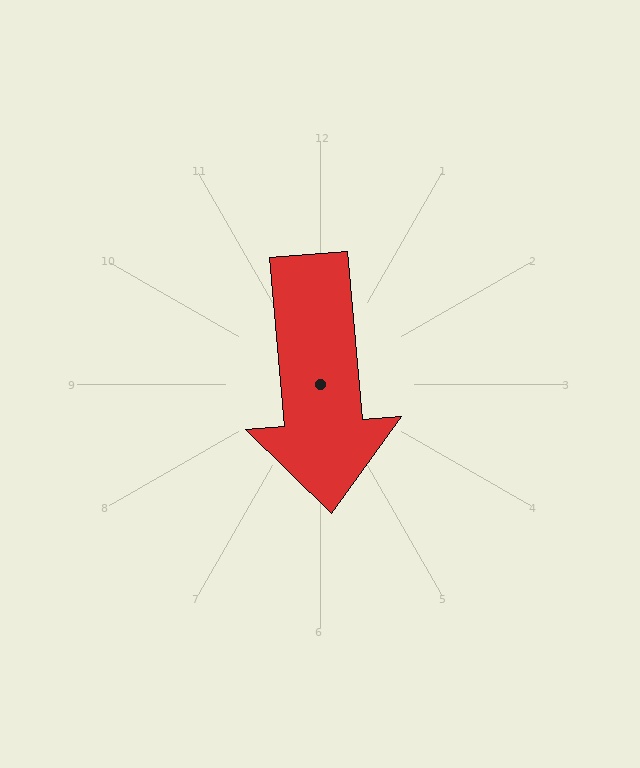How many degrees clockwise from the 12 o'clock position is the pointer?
Approximately 175 degrees.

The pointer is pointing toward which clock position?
Roughly 6 o'clock.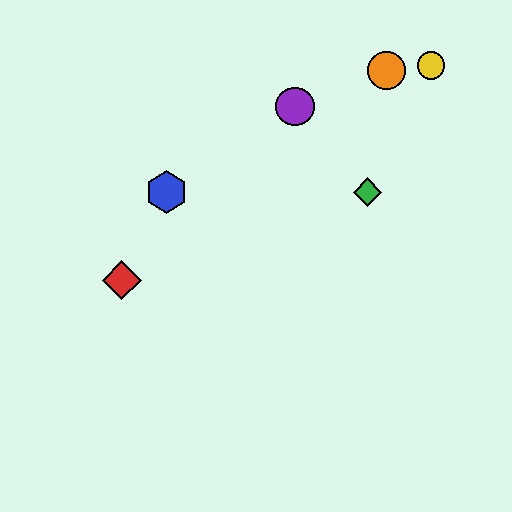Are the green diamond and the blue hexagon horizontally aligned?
Yes, both are at y≈192.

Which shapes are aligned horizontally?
The blue hexagon, the green diamond are aligned horizontally.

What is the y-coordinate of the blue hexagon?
The blue hexagon is at y≈192.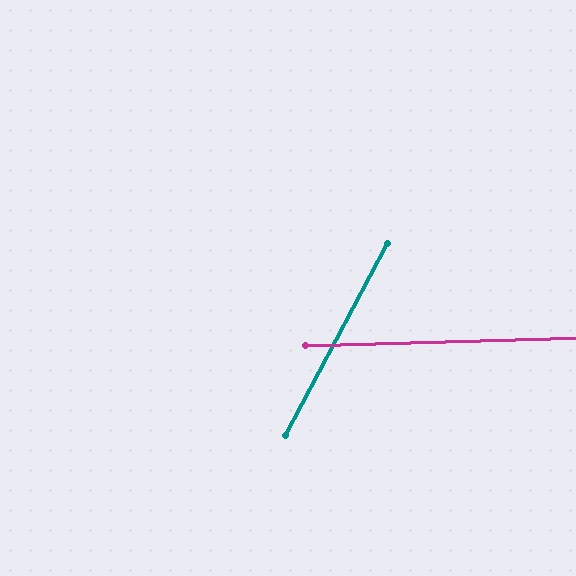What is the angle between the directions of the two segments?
Approximately 60 degrees.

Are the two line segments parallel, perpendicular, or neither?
Neither parallel nor perpendicular — they differ by about 60°.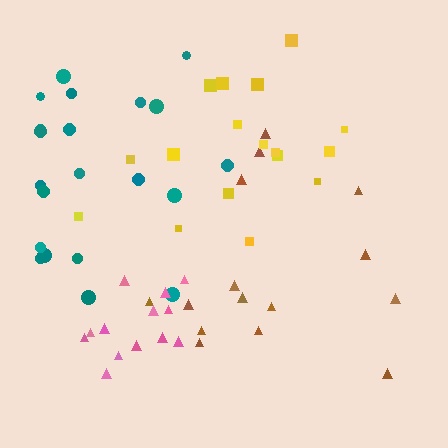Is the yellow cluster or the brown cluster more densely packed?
Yellow.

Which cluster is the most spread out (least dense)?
Brown.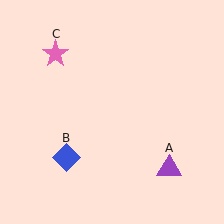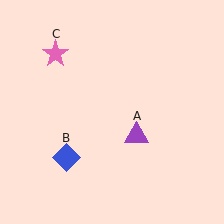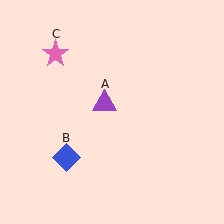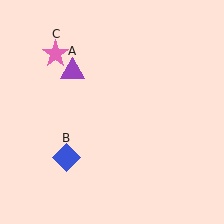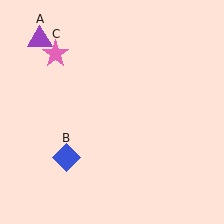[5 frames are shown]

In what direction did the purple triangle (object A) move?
The purple triangle (object A) moved up and to the left.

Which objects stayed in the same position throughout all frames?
Blue diamond (object B) and pink star (object C) remained stationary.